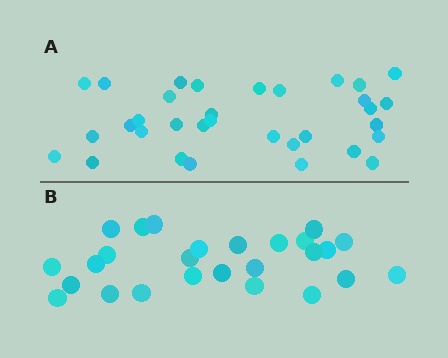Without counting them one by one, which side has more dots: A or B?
Region A (the top region) has more dots.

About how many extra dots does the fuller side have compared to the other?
Region A has roughly 8 or so more dots than region B.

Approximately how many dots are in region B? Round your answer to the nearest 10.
About 30 dots. (The exact count is 26, which rounds to 30.)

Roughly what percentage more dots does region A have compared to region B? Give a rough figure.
About 25% more.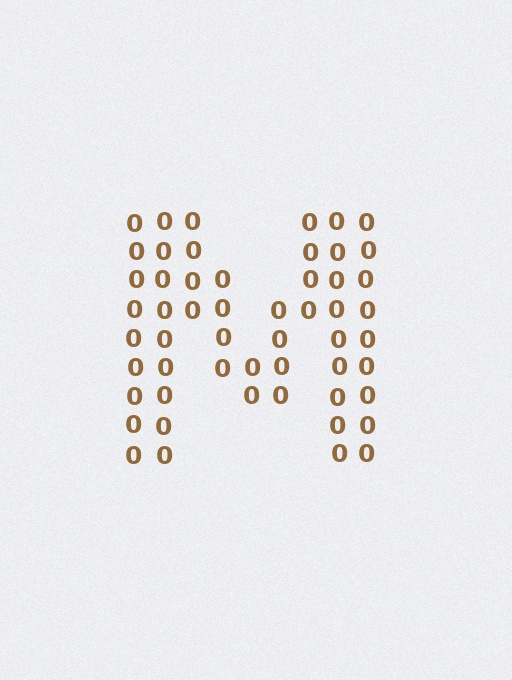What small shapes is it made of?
It is made of small digit 0's.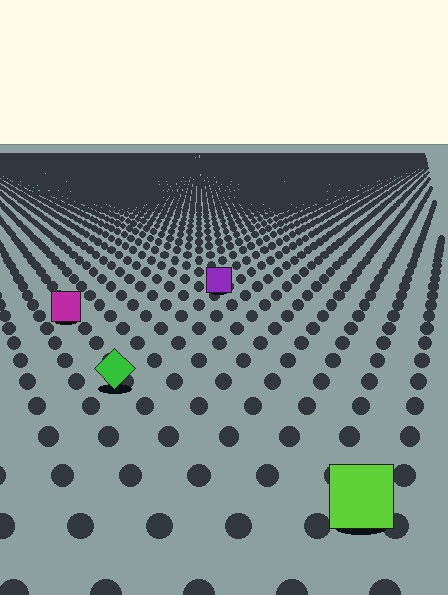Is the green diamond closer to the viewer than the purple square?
Yes. The green diamond is closer — you can tell from the texture gradient: the ground texture is coarser near it.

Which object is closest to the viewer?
The lime square is closest. The texture marks near it are larger and more spread out.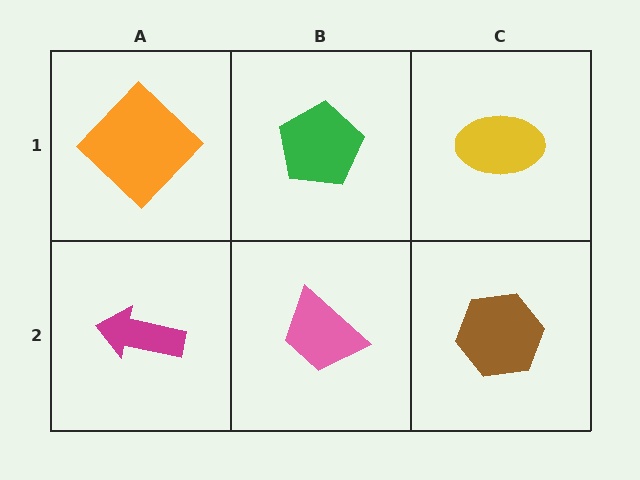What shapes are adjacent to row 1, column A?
A magenta arrow (row 2, column A), a green pentagon (row 1, column B).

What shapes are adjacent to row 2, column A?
An orange diamond (row 1, column A), a pink trapezoid (row 2, column B).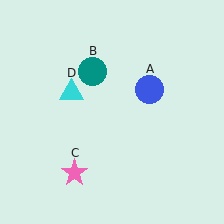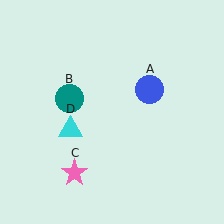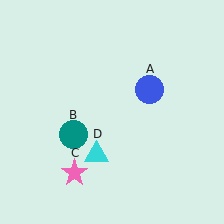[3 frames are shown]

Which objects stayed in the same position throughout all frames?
Blue circle (object A) and pink star (object C) remained stationary.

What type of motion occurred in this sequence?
The teal circle (object B), cyan triangle (object D) rotated counterclockwise around the center of the scene.